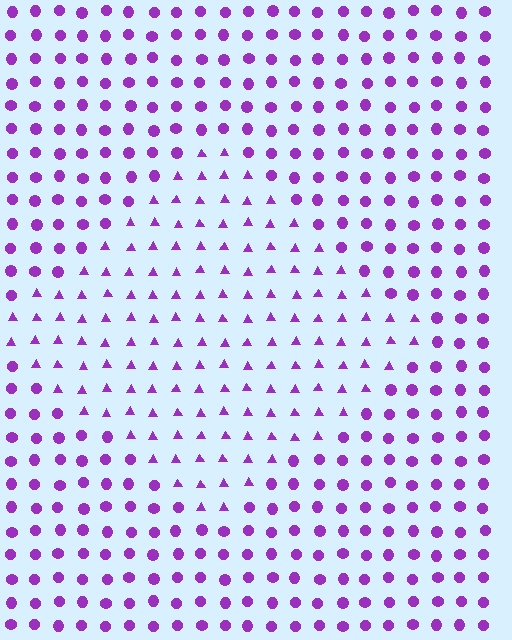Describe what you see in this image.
The image is filled with small purple elements arranged in a uniform grid. A diamond-shaped region contains triangles, while the surrounding area contains circles. The boundary is defined purely by the change in element shape.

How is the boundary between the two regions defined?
The boundary is defined by a change in element shape: triangles inside vs. circles outside. All elements share the same color and spacing.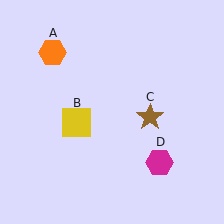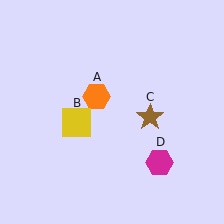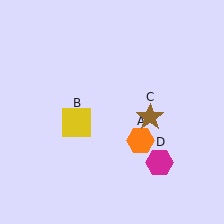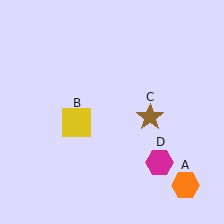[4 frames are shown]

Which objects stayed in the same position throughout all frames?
Yellow square (object B) and brown star (object C) and magenta hexagon (object D) remained stationary.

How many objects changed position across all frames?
1 object changed position: orange hexagon (object A).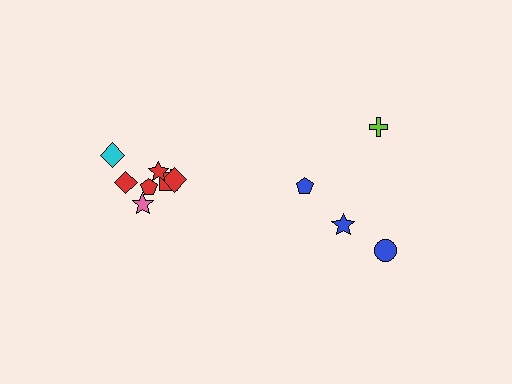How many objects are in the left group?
There are 8 objects.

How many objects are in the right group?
There are 4 objects.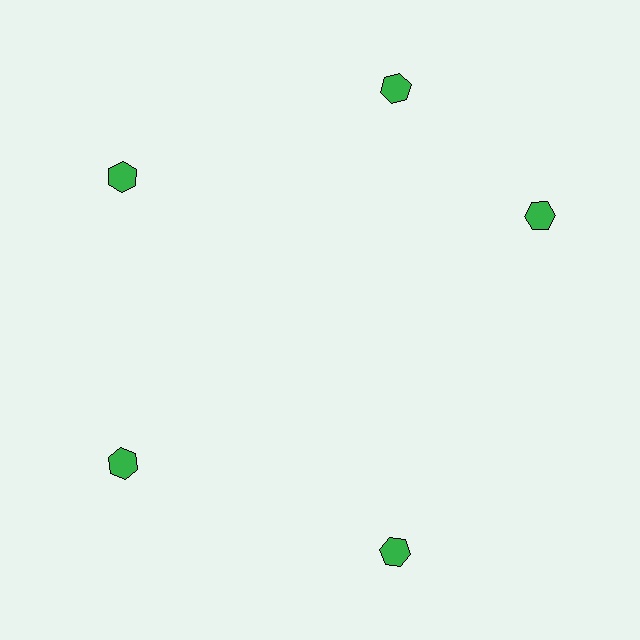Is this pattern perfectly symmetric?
No. The 5 green hexagons are arranged in a ring, but one element near the 3 o'clock position is rotated out of alignment along the ring, breaking the 5-fold rotational symmetry.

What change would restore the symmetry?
The symmetry would be restored by rotating it back into even spacing with its neighbors so that all 5 hexagons sit at equal angles and equal distance from the center.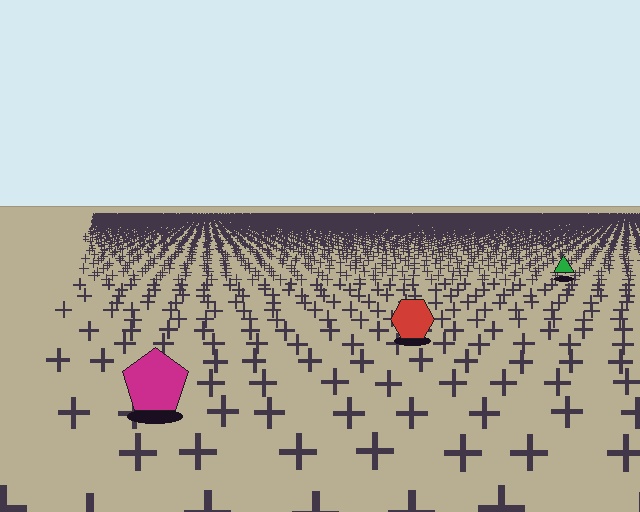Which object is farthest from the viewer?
The green triangle is farthest from the viewer. It appears smaller and the ground texture around it is denser.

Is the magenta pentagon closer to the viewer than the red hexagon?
Yes. The magenta pentagon is closer — you can tell from the texture gradient: the ground texture is coarser near it.